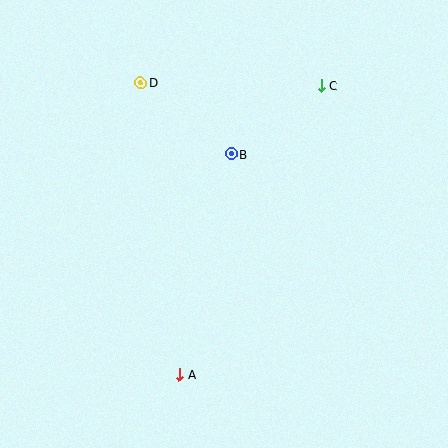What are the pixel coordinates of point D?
Point D is at (141, 83).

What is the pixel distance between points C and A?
The distance between C and A is 322 pixels.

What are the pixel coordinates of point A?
Point A is at (180, 375).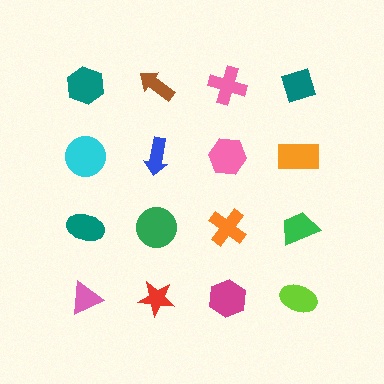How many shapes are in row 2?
4 shapes.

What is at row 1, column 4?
A teal diamond.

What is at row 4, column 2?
A red star.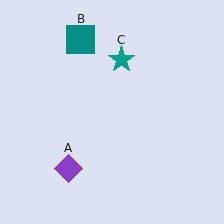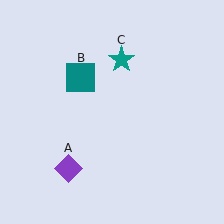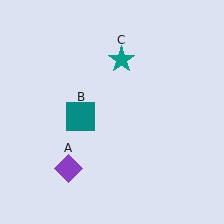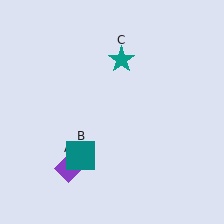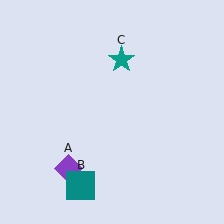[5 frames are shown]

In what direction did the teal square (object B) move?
The teal square (object B) moved down.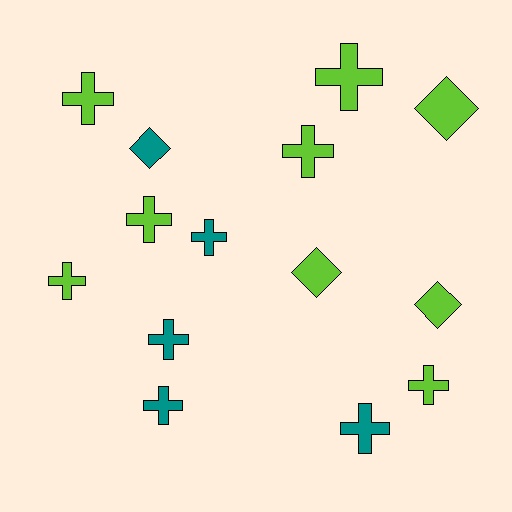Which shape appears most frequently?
Cross, with 10 objects.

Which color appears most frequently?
Lime, with 9 objects.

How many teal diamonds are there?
There is 1 teal diamond.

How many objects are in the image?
There are 14 objects.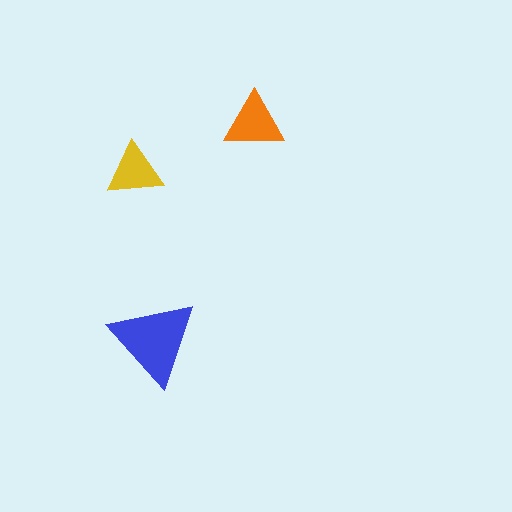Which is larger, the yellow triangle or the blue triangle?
The blue one.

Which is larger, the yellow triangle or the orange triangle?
The orange one.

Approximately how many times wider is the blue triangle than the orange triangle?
About 1.5 times wider.